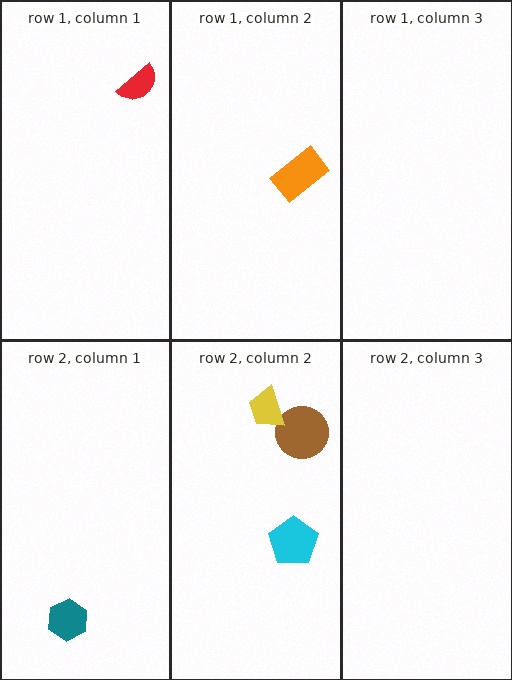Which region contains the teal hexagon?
The row 2, column 1 region.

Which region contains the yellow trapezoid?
The row 2, column 2 region.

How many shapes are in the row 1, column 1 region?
1.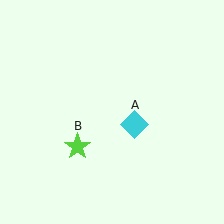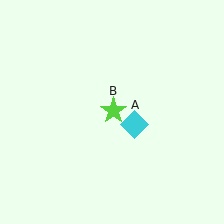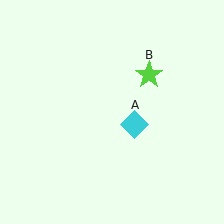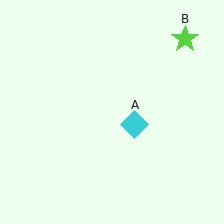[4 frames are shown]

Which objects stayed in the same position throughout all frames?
Cyan diamond (object A) remained stationary.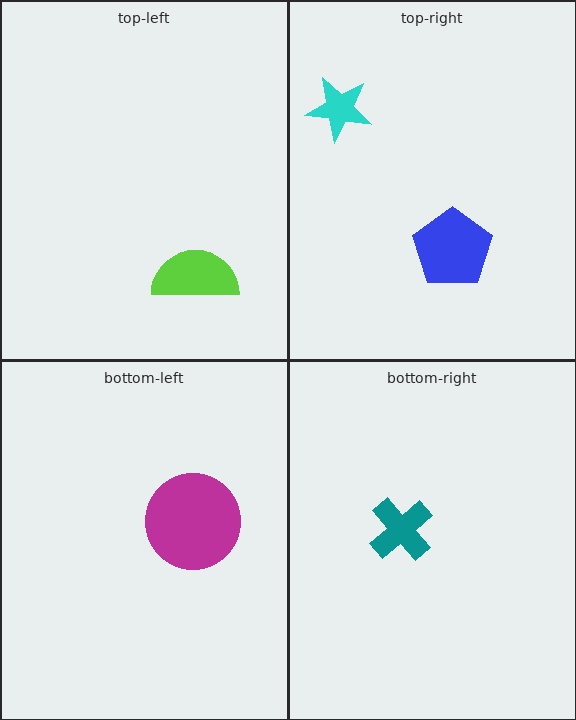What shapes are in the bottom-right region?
The teal cross.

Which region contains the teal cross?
The bottom-right region.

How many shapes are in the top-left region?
1.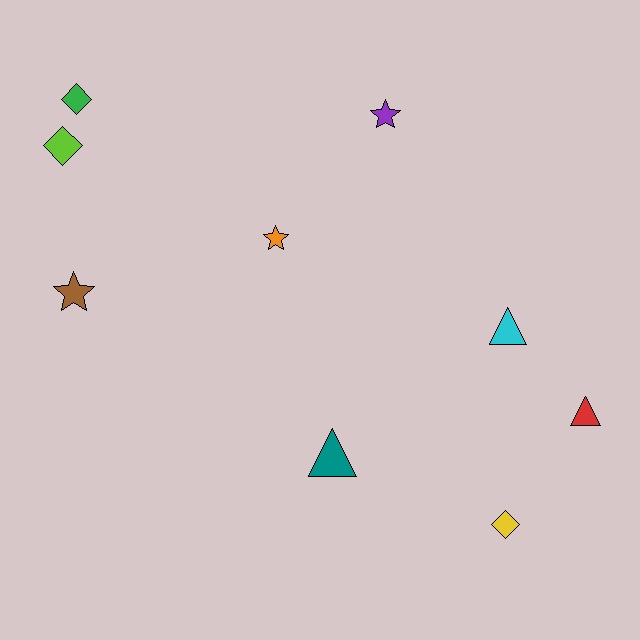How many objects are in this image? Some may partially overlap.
There are 9 objects.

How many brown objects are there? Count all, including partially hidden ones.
There is 1 brown object.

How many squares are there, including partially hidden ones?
There are no squares.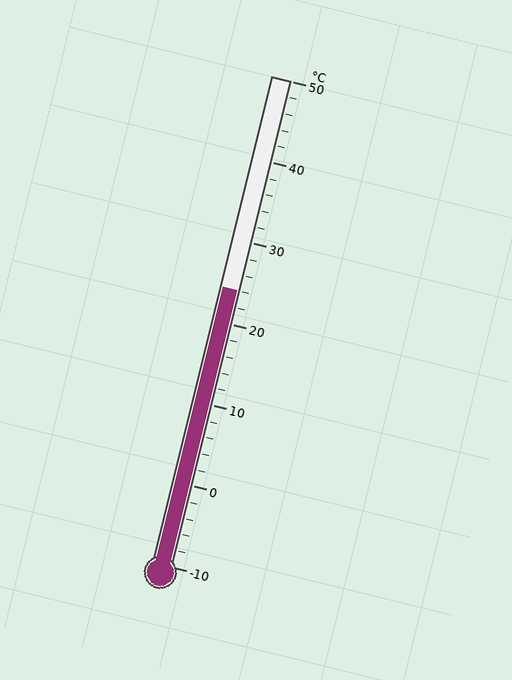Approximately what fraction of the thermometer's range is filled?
The thermometer is filled to approximately 55% of its range.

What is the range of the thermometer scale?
The thermometer scale ranges from -10°C to 50°C.